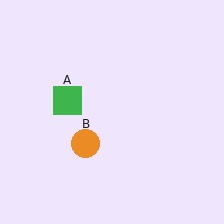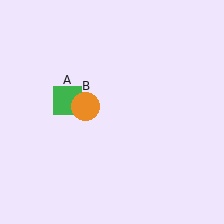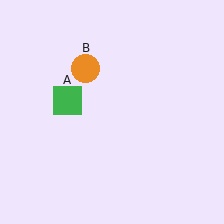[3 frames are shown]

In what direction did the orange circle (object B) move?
The orange circle (object B) moved up.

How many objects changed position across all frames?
1 object changed position: orange circle (object B).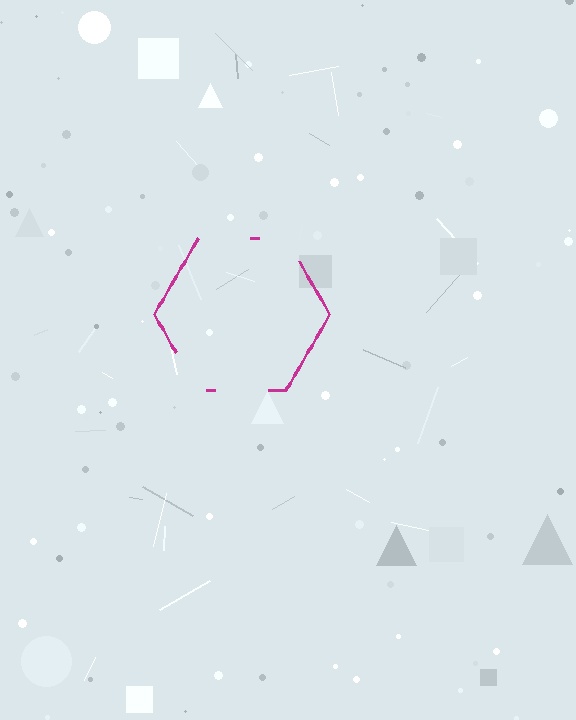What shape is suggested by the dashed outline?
The dashed outline suggests a hexagon.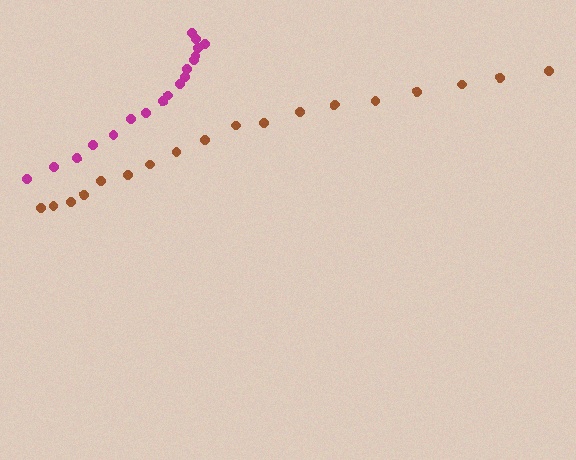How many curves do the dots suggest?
There are 2 distinct paths.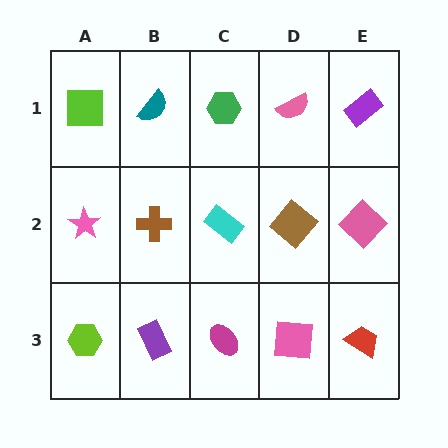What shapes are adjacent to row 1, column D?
A brown diamond (row 2, column D), a green hexagon (row 1, column C), a purple rectangle (row 1, column E).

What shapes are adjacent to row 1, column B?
A brown cross (row 2, column B), a lime square (row 1, column A), a green hexagon (row 1, column C).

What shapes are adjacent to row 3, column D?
A brown diamond (row 2, column D), a magenta ellipse (row 3, column C), a red trapezoid (row 3, column E).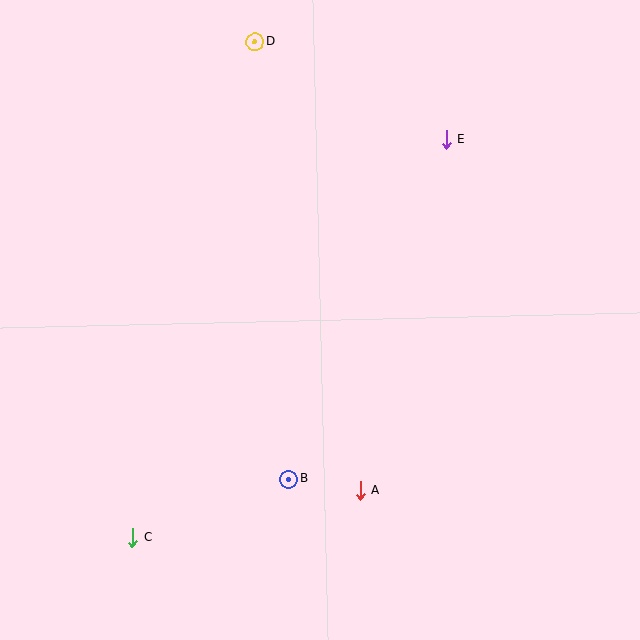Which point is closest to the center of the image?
Point B at (288, 479) is closest to the center.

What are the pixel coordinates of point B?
Point B is at (288, 479).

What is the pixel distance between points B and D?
The distance between B and D is 439 pixels.